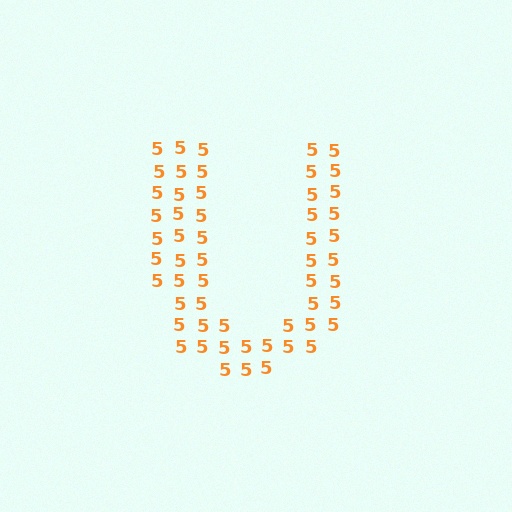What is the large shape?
The large shape is the letter U.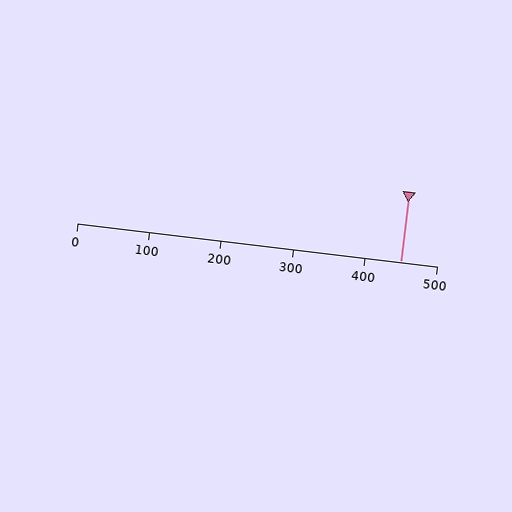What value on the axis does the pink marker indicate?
The marker indicates approximately 450.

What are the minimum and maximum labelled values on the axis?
The axis runs from 0 to 500.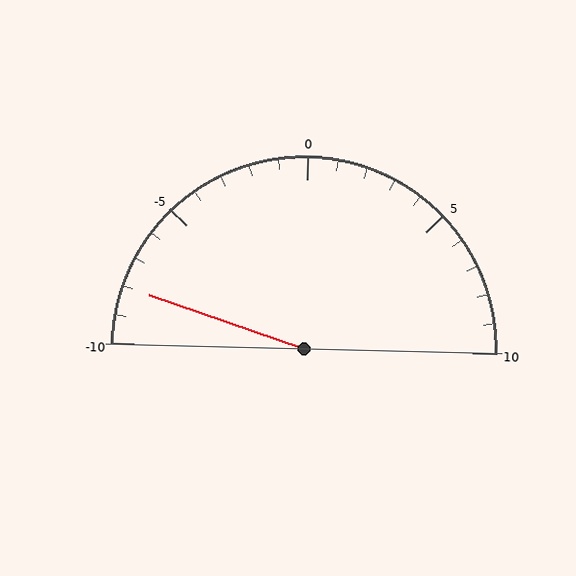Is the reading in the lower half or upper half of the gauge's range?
The reading is in the lower half of the range (-10 to 10).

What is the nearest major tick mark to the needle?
The nearest major tick mark is -10.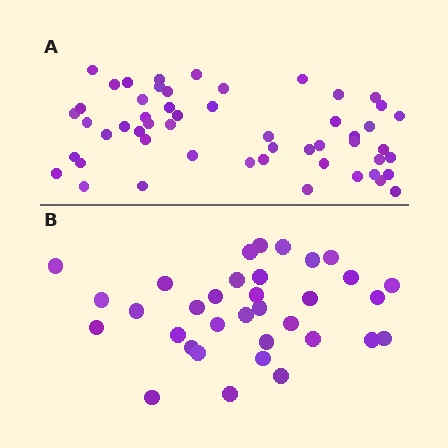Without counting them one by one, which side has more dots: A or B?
Region A (the top region) has more dots.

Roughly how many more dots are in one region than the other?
Region A has approximately 20 more dots than region B.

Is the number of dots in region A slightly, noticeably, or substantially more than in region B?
Region A has substantially more. The ratio is roughly 1.6 to 1.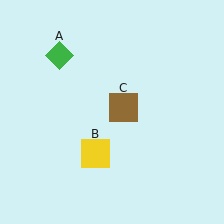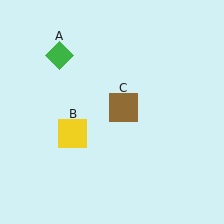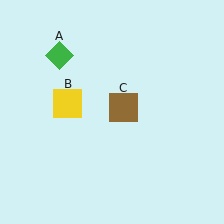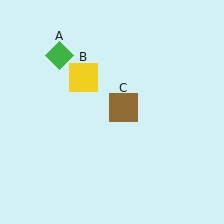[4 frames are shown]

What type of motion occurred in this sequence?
The yellow square (object B) rotated clockwise around the center of the scene.